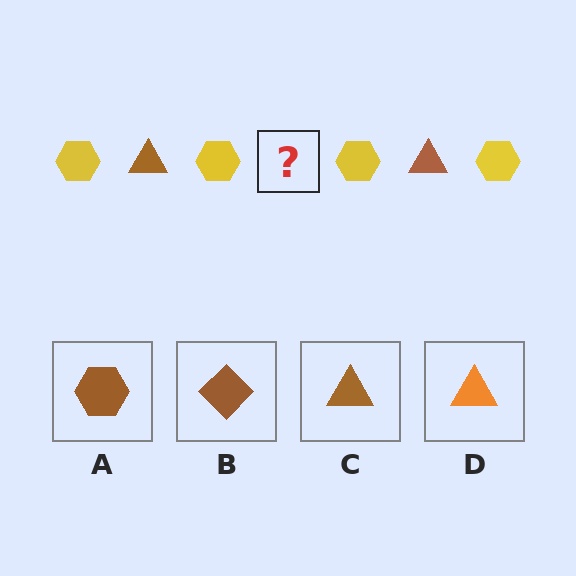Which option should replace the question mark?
Option C.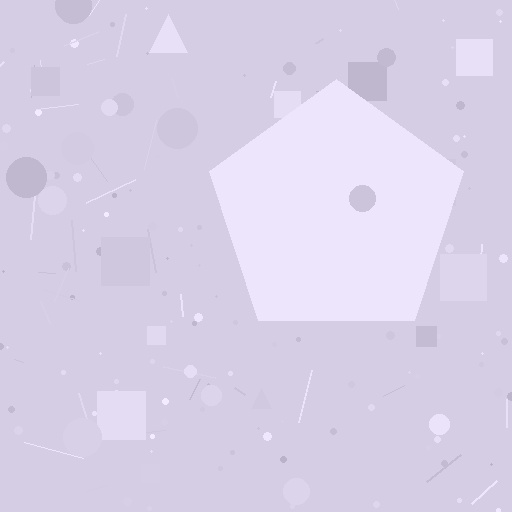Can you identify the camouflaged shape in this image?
The camouflaged shape is a pentagon.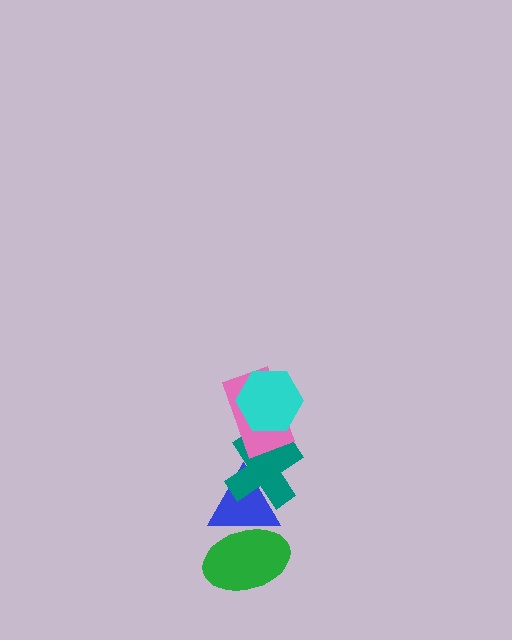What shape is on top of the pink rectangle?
The cyan hexagon is on top of the pink rectangle.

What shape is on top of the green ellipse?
The blue triangle is on top of the green ellipse.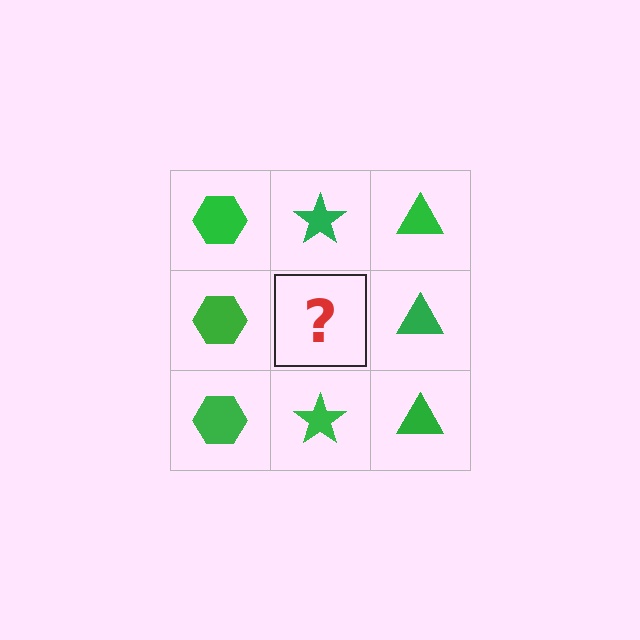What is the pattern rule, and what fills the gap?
The rule is that each column has a consistent shape. The gap should be filled with a green star.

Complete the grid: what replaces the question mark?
The question mark should be replaced with a green star.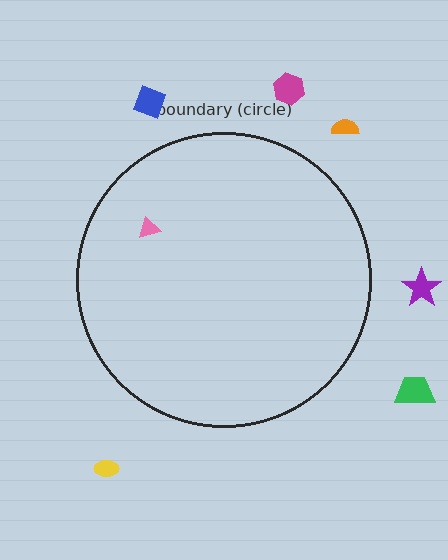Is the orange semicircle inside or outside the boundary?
Outside.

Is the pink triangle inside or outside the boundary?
Inside.